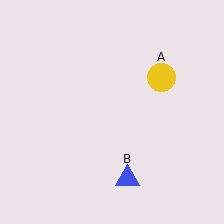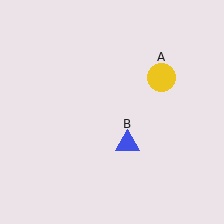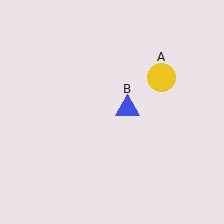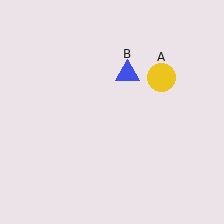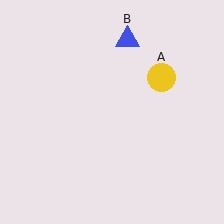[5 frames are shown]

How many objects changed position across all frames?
1 object changed position: blue triangle (object B).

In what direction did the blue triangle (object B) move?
The blue triangle (object B) moved up.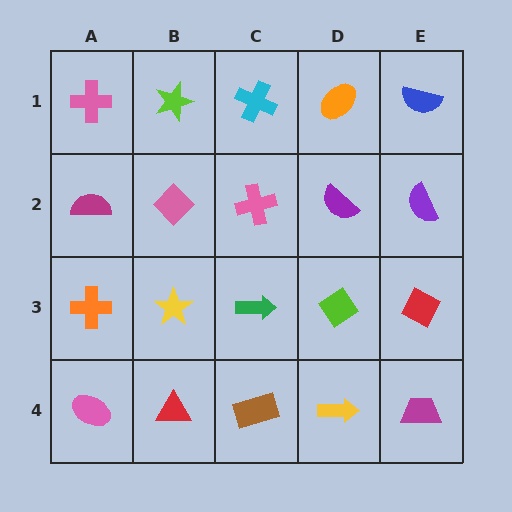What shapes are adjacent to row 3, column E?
A purple semicircle (row 2, column E), a magenta trapezoid (row 4, column E), a lime diamond (row 3, column D).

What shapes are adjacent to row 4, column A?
An orange cross (row 3, column A), a red triangle (row 4, column B).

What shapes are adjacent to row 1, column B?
A pink diamond (row 2, column B), a pink cross (row 1, column A), a cyan cross (row 1, column C).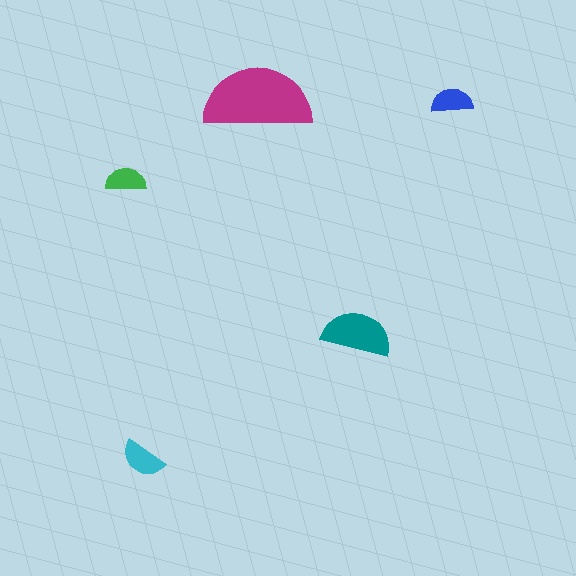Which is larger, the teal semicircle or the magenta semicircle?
The magenta one.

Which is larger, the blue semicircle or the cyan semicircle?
The cyan one.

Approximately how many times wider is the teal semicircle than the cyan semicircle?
About 1.5 times wider.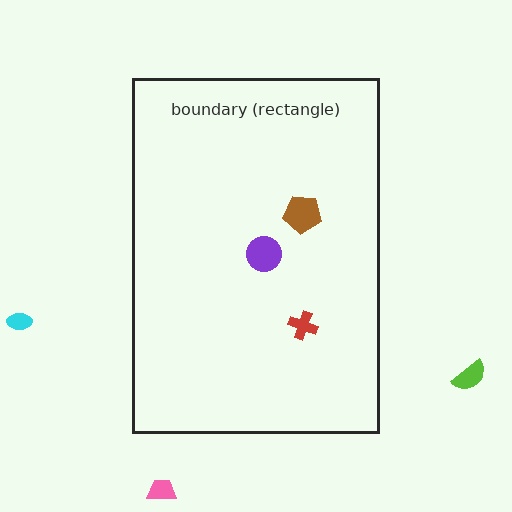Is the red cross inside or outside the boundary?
Inside.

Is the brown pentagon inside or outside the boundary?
Inside.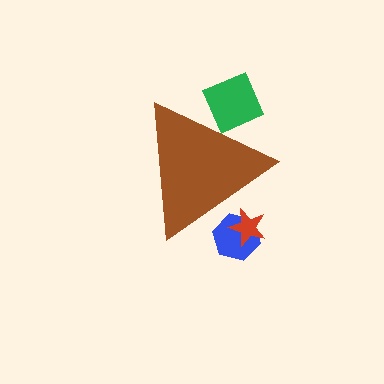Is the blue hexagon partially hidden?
Yes, the blue hexagon is partially hidden behind the brown triangle.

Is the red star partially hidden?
Yes, the red star is partially hidden behind the brown triangle.